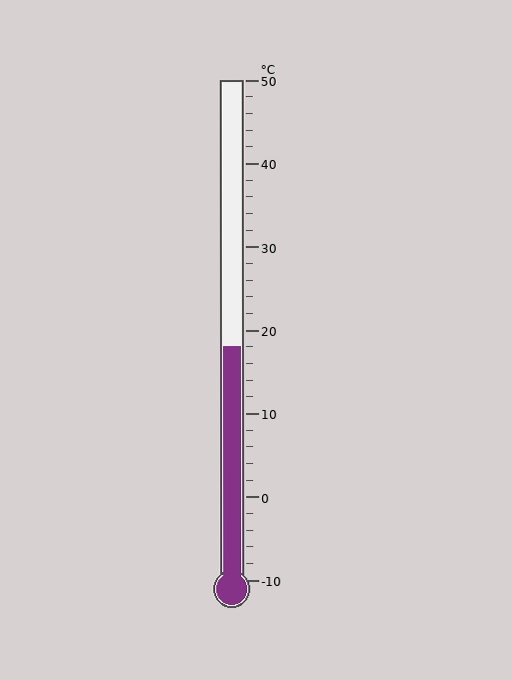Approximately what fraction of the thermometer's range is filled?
The thermometer is filled to approximately 45% of its range.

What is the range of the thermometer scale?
The thermometer scale ranges from -10°C to 50°C.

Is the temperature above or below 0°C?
The temperature is above 0°C.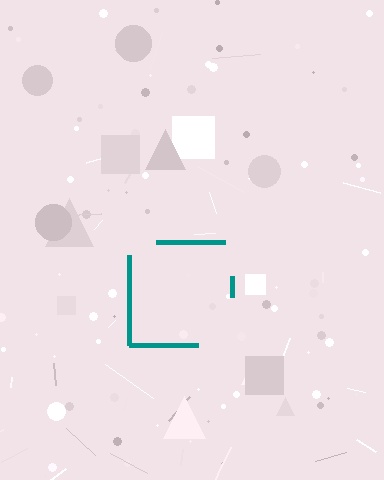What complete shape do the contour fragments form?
The contour fragments form a square.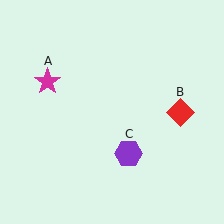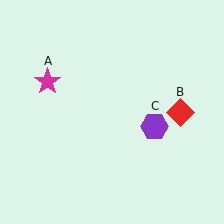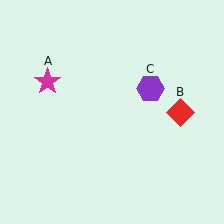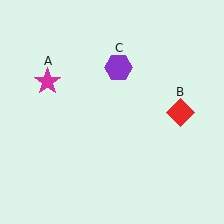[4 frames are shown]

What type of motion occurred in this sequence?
The purple hexagon (object C) rotated counterclockwise around the center of the scene.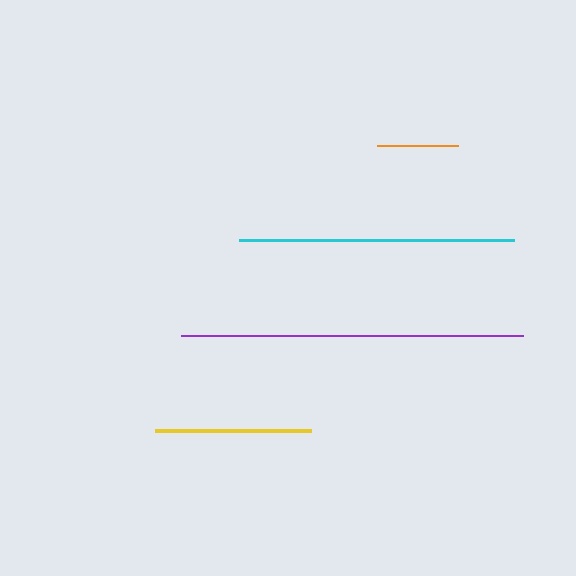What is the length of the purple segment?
The purple segment is approximately 341 pixels long.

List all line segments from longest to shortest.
From longest to shortest: purple, cyan, yellow, orange.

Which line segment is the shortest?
The orange line is the shortest at approximately 81 pixels.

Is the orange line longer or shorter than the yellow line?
The yellow line is longer than the orange line.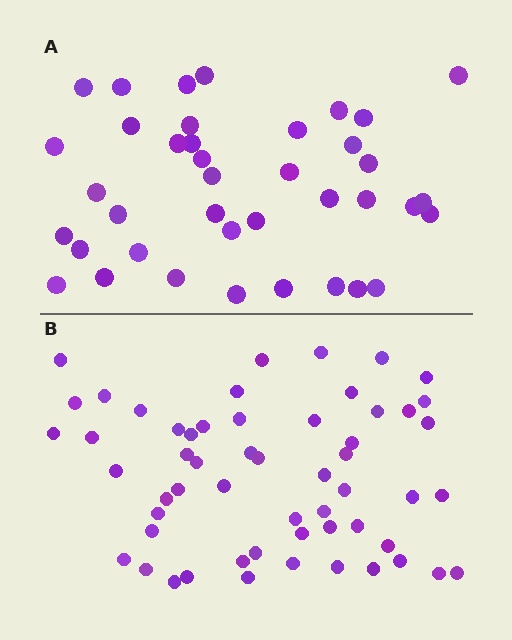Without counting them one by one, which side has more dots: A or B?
Region B (the bottom region) has more dots.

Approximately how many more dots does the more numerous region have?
Region B has approximately 15 more dots than region A.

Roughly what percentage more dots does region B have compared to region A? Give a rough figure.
About 45% more.